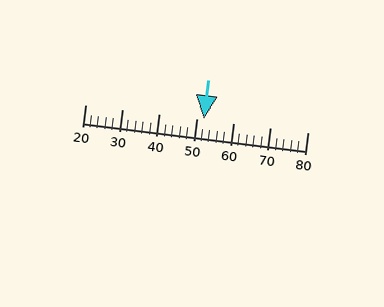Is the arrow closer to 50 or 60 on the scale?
The arrow is closer to 50.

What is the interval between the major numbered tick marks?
The major tick marks are spaced 10 units apart.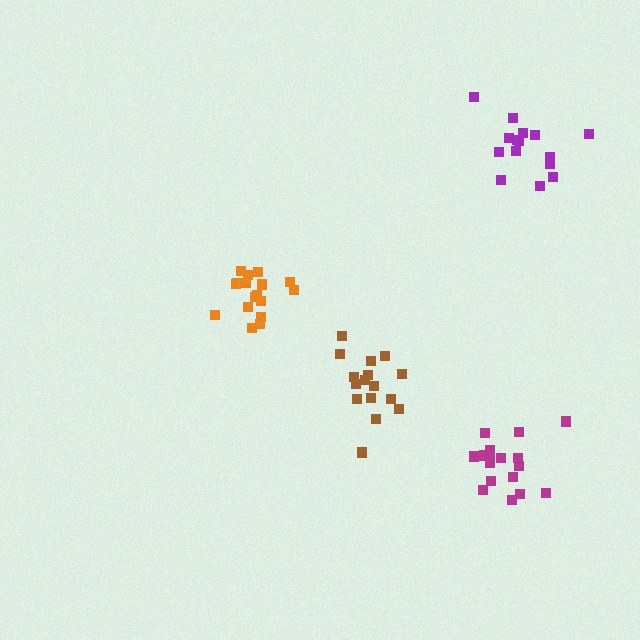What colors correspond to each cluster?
The clusters are colored: magenta, orange, purple, brown.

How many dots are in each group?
Group 1: 18 dots, Group 2: 17 dots, Group 3: 15 dots, Group 4: 16 dots (66 total).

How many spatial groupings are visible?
There are 4 spatial groupings.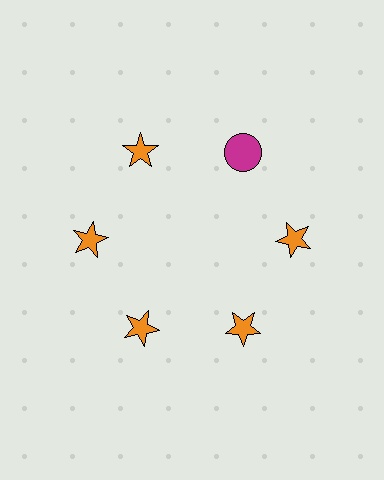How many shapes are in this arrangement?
There are 6 shapes arranged in a ring pattern.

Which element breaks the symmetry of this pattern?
The magenta circle at roughly the 1 o'clock position breaks the symmetry. All other shapes are orange stars.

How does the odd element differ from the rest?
It differs in both color (magenta instead of orange) and shape (circle instead of star).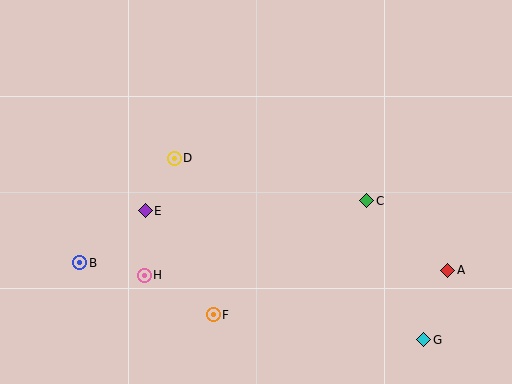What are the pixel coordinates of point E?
Point E is at (145, 211).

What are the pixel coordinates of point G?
Point G is at (424, 340).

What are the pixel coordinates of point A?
Point A is at (448, 270).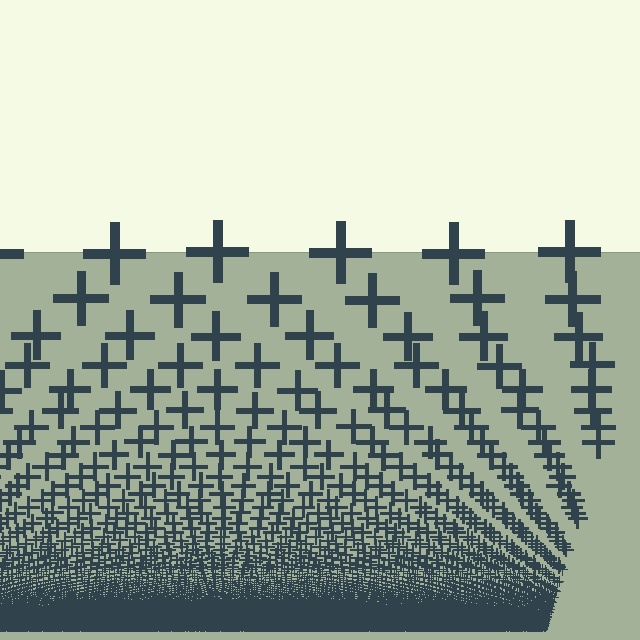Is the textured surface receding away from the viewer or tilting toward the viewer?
The surface appears to tilt toward the viewer. Texture elements get larger and sparser toward the top.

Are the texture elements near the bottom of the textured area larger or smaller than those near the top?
Smaller. The gradient is inverted — elements near the bottom are smaller and denser.